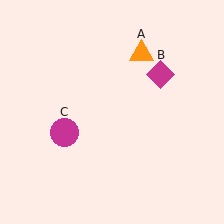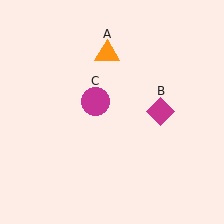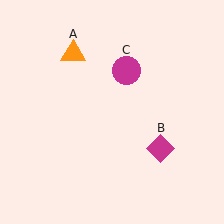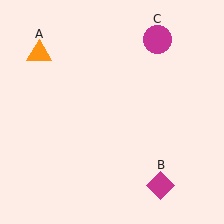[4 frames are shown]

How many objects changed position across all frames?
3 objects changed position: orange triangle (object A), magenta diamond (object B), magenta circle (object C).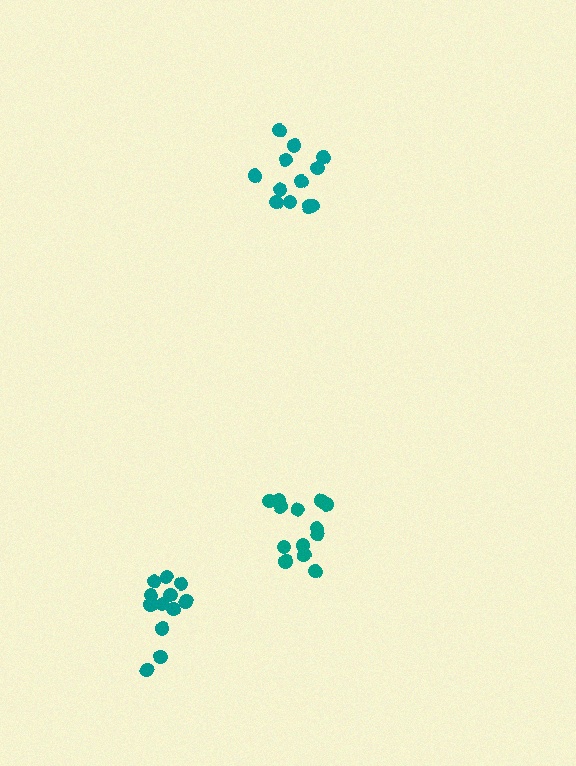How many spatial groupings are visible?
There are 3 spatial groupings.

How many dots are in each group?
Group 1: 12 dots, Group 2: 13 dots, Group 3: 12 dots (37 total).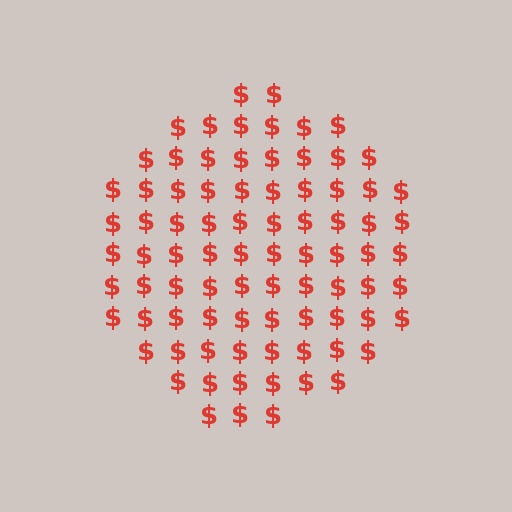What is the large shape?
The large shape is a circle.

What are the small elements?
The small elements are dollar signs.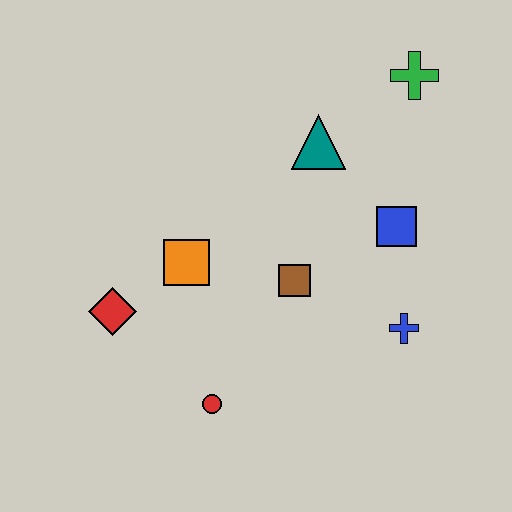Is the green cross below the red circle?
No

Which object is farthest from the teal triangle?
The red circle is farthest from the teal triangle.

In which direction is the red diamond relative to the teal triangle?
The red diamond is to the left of the teal triangle.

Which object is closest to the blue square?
The blue cross is closest to the blue square.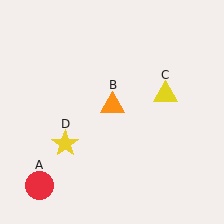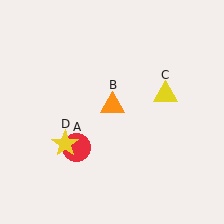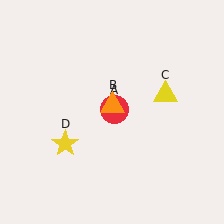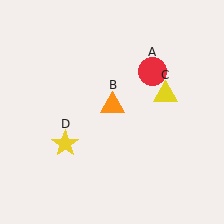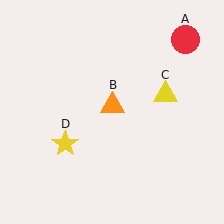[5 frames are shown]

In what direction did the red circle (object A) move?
The red circle (object A) moved up and to the right.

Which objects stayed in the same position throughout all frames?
Orange triangle (object B) and yellow triangle (object C) and yellow star (object D) remained stationary.